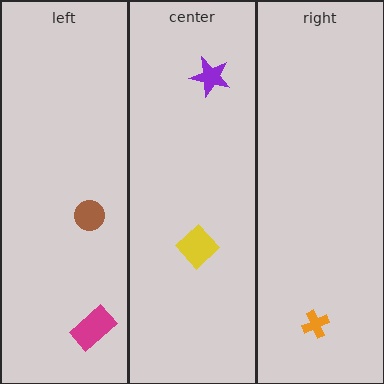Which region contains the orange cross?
The right region.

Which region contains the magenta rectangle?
The left region.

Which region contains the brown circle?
The left region.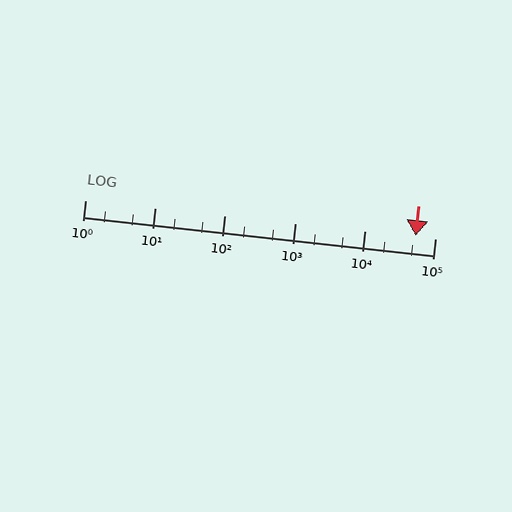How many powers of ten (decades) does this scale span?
The scale spans 5 decades, from 1 to 100000.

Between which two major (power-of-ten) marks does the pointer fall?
The pointer is between 10000 and 100000.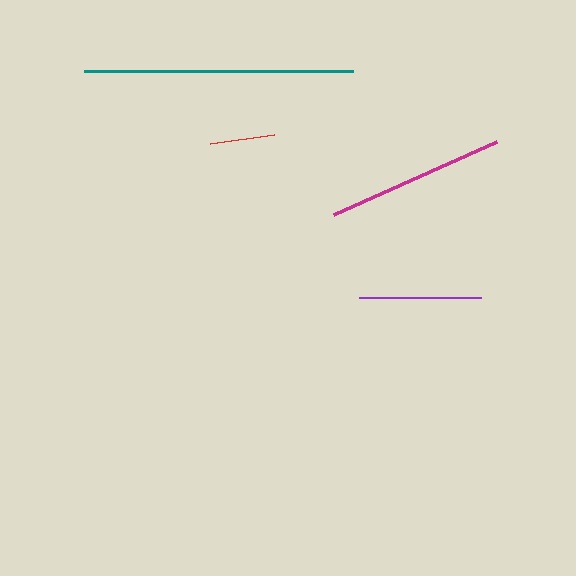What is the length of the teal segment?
The teal segment is approximately 269 pixels long.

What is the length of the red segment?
The red segment is approximately 65 pixels long.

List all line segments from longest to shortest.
From longest to shortest: teal, magenta, purple, red.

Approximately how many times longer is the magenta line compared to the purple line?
The magenta line is approximately 1.5 times the length of the purple line.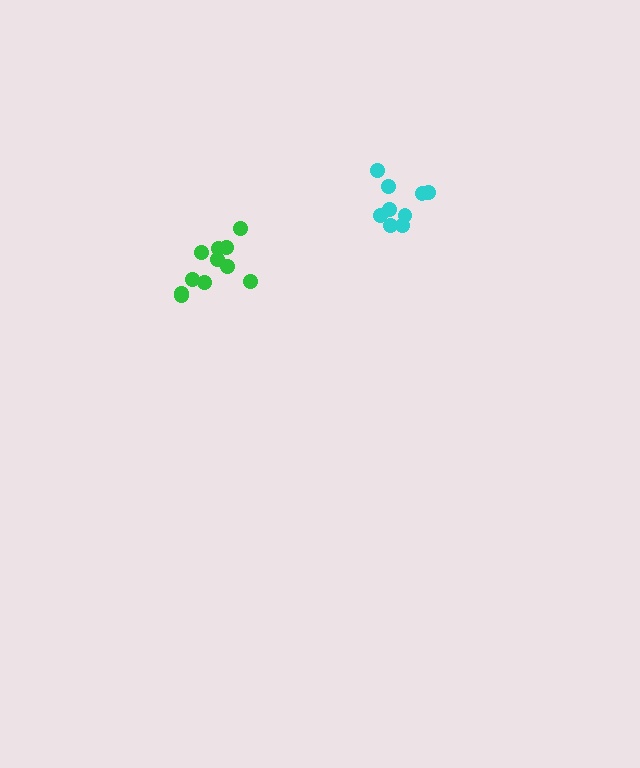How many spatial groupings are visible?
There are 2 spatial groupings.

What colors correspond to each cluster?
The clusters are colored: green, cyan.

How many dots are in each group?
Group 1: 11 dots, Group 2: 9 dots (20 total).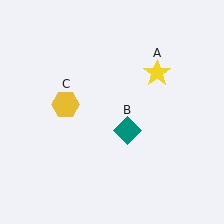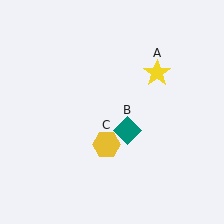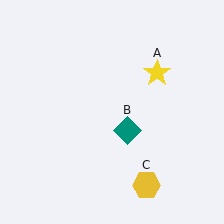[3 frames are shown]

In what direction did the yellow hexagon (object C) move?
The yellow hexagon (object C) moved down and to the right.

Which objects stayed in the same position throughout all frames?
Yellow star (object A) and teal diamond (object B) remained stationary.